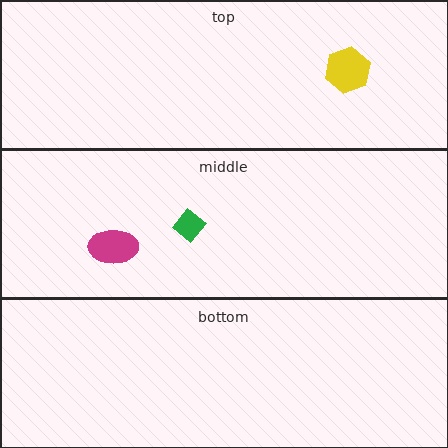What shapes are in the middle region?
The magenta ellipse, the green diamond.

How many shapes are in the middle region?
2.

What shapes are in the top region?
The yellow hexagon.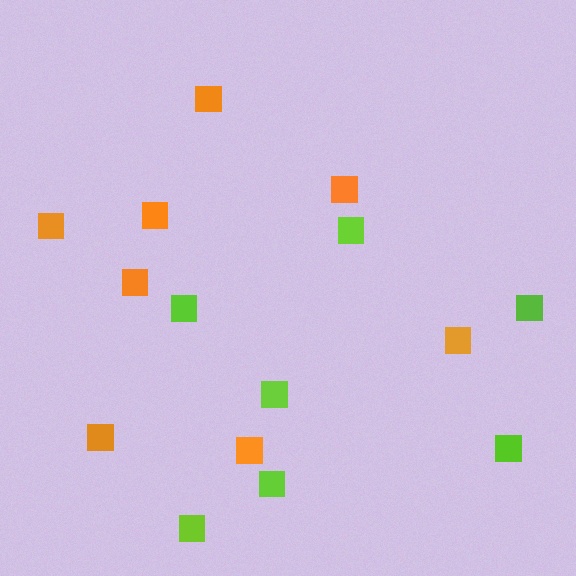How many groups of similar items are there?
There are 2 groups: one group of orange squares (8) and one group of lime squares (7).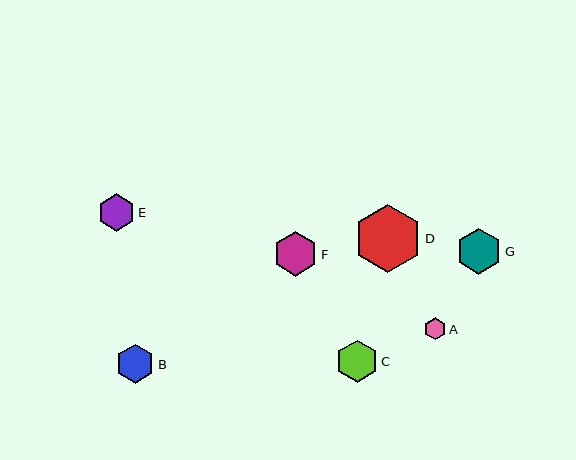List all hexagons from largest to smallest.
From largest to smallest: D, G, F, C, B, E, A.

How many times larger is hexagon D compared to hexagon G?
Hexagon D is approximately 1.5 times the size of hexagon G.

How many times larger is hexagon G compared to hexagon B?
Hexagon G is approximately 1.2 times the size of hexagon B.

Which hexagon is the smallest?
Hexagon A is the smallest with a size of approximately 22 pixels.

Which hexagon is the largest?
Hexagon D is the largest with a size of approximately 67 pixels.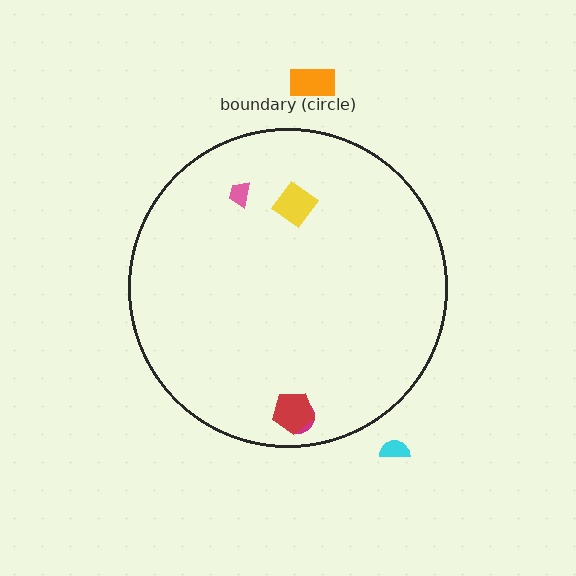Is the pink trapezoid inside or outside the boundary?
Inside.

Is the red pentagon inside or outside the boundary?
Inside.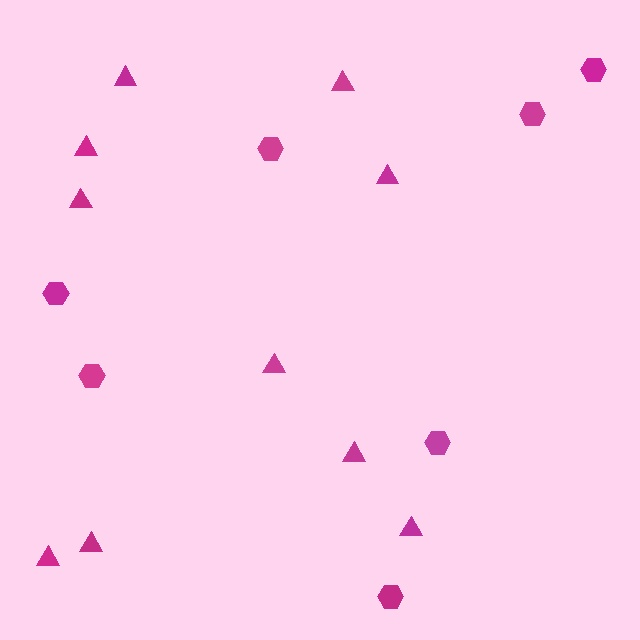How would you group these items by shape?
There are 2 groups: one group of triangles (10) and one group of hexagons (7).